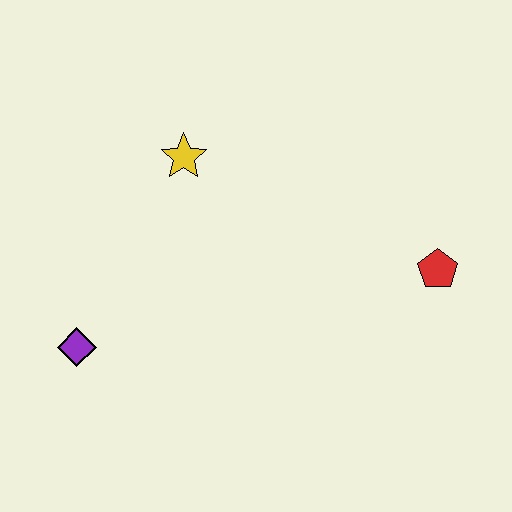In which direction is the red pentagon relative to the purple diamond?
The red pentagon is to the right of the purple diamond.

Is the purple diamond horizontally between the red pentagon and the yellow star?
No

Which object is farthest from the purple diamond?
The red pentagon is farthest from the purple diamond.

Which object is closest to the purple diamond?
The yellow star is closest to the purple diamond.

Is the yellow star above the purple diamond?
Yes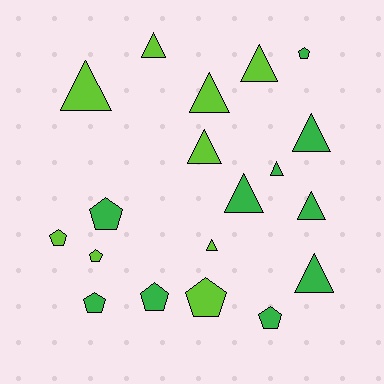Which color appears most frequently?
Green, with 10 objects.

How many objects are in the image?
There are 19 objects.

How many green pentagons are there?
There are 5 green pentagons.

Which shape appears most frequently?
Triangle, with 11 objects.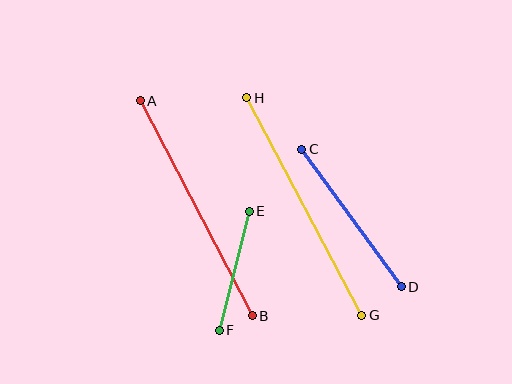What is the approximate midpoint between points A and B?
The midpoint is at approximately (196, 208) pixels.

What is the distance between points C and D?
The distance is approximately 170 pixels.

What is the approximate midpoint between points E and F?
The midpoint is at approximately (234, 271) pixels.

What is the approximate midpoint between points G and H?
The midpoint is at approximately (304, 207) pixels.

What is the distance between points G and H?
The distance is approximately 246 pixels.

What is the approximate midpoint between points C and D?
The midpoint is at approximately (351, 218) pixels.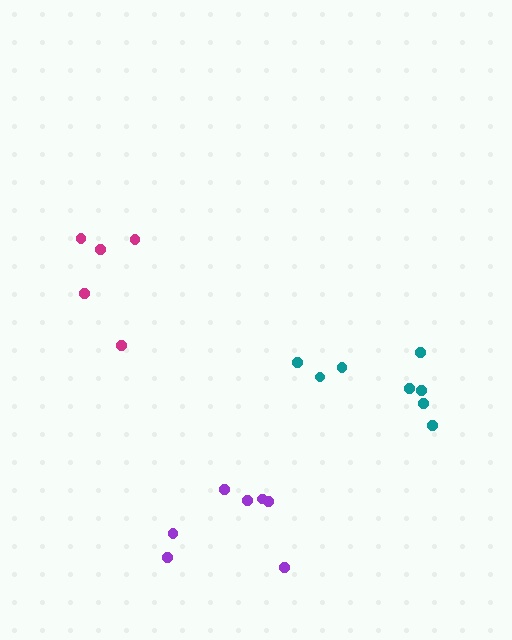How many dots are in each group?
Group 1: 5 dots, Group 2: 8 dots, Group 3: 7 dots (20 total).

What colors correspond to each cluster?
The clusters are colored: magenta, teal, purple.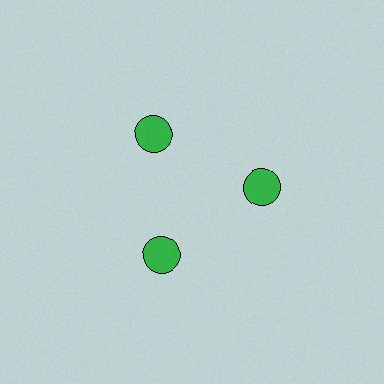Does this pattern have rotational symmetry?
Yes, this pattern has 3-fold rotational symmetry. It looks the same after rotating 120 degrees around the center.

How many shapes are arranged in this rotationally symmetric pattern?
There are 3 shapes, arranged in 3 groups of 1.